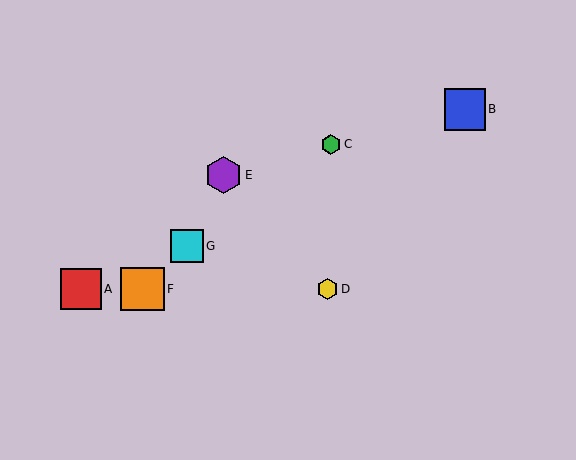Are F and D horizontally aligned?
Yes, both are at y≈289.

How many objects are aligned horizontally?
3 objects (A, D, F) are aligned horizontally.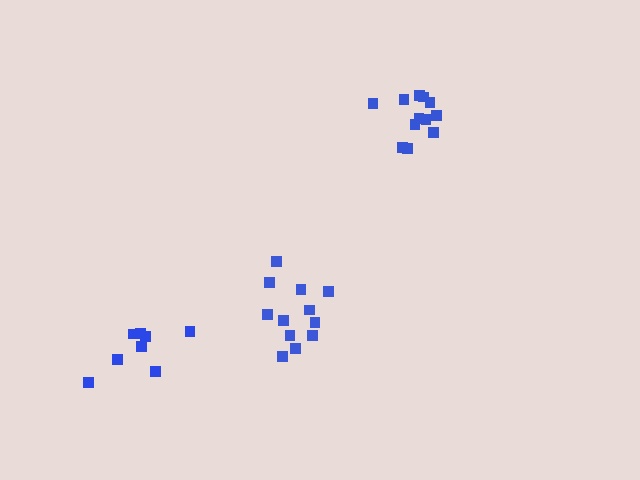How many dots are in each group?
Group 1: 12 dots, Group 2: 8 dots, Group 3: 12 dots (32 total).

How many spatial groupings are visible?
There are 3 spatial groupings.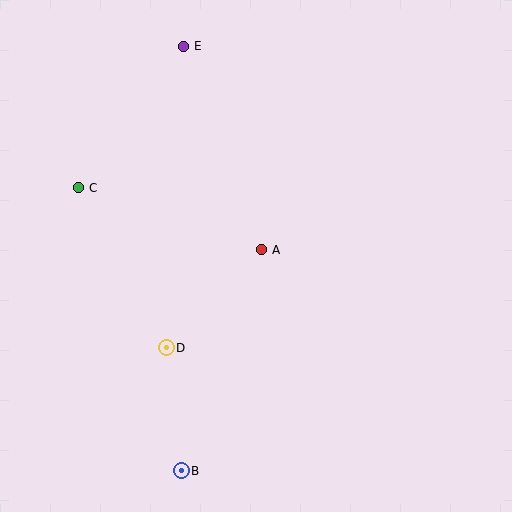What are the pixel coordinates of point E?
Point E is at (184, 46).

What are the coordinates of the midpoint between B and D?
The midpoint between B and D is at (174, 409).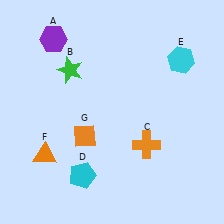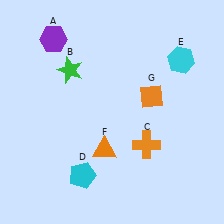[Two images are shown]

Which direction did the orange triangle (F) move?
The orange triangle (F) moved right.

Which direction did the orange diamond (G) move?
The orange diamond (G) moved right.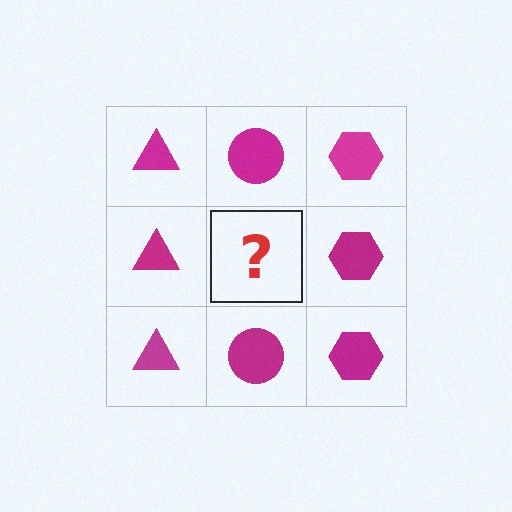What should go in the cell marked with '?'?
The missing cell should contain a magenta circle.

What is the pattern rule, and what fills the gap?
The rule is that each column has a consistent shape. The gap should be filled with a magenta circle.